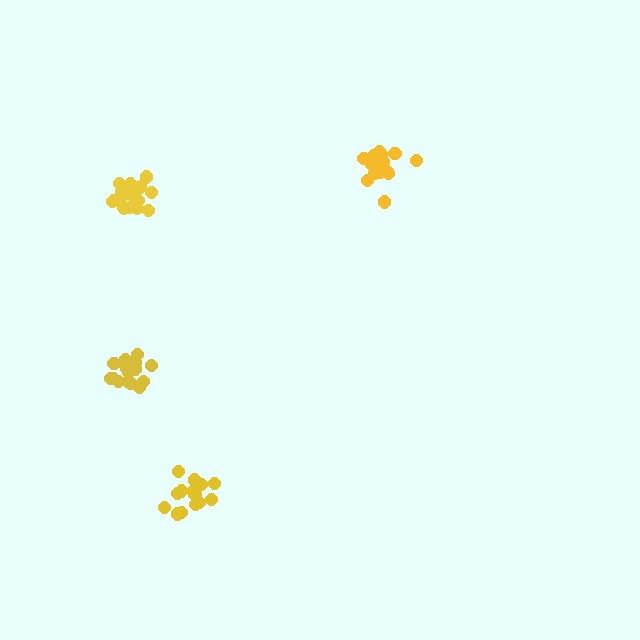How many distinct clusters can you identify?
There are 4 distinct clusters.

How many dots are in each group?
Group 1: 15 dots, Group 2: 17 dots, Group 3: 17 dots, Group 4: 17 dots (66 total).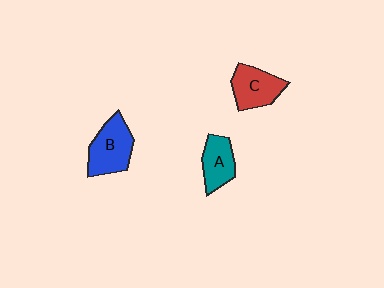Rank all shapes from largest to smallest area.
From largest to smallest: B (blue), C (red), A (teal).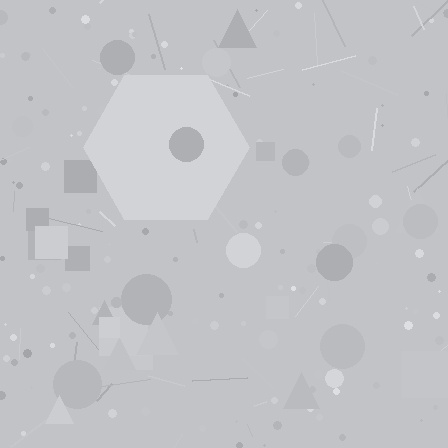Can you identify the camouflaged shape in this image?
The camouflaged shape is a hexagon.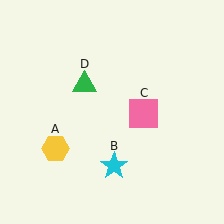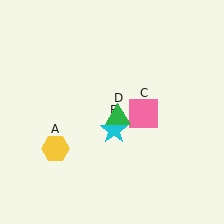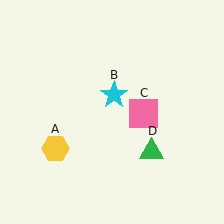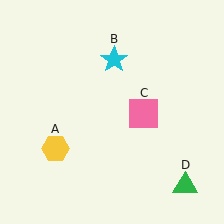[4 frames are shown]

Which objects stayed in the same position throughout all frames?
Yellow hexagon (object A) and pink square (object C) remained stationary.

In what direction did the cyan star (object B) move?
The cyan star (object B) moved up.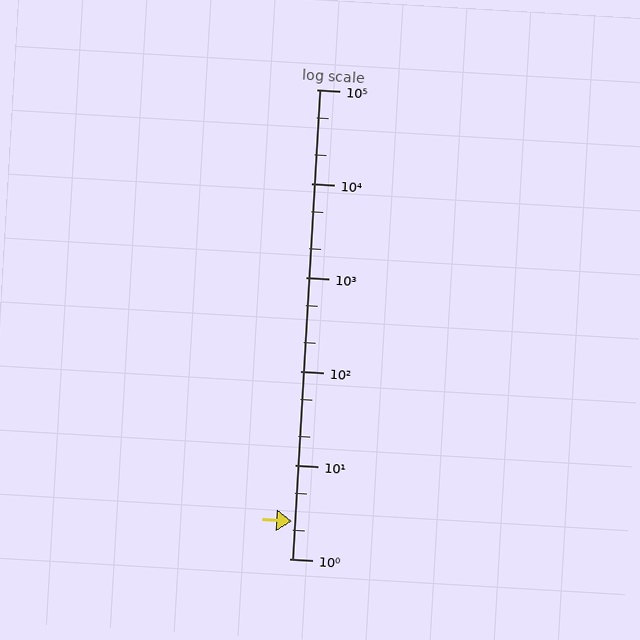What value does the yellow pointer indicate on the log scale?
The pointer indicates approximately 2.5.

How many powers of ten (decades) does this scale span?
The scale spans 5 decades, from 1 to 100000.